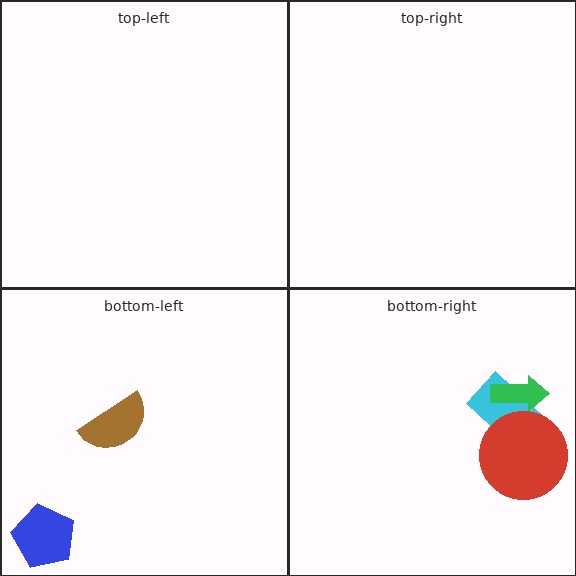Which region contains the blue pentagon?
The bottom-left region.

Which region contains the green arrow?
The bottom-right region.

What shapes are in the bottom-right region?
The cyan rectangle, the green arrow, the red circle.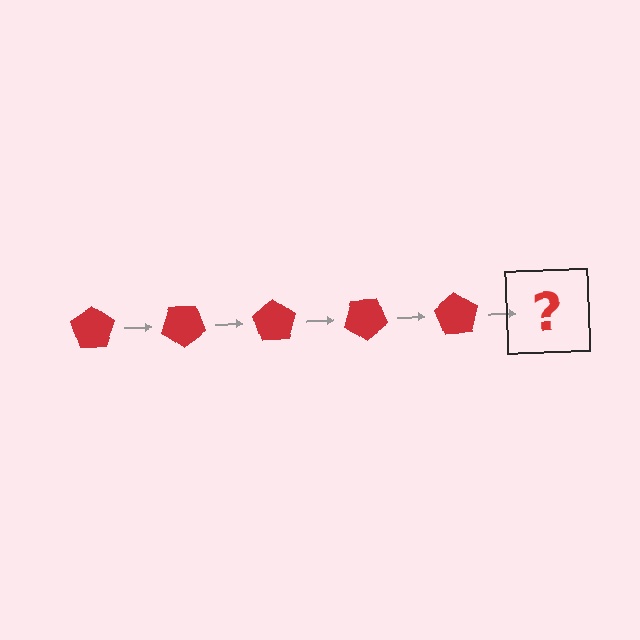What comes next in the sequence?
The next element should be a red pentagon rotated 175 degrees.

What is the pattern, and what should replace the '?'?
The pattern is that the pentagon rotates 35 degrees each step. The '?' should be a red pentagon rotated 175 degrees.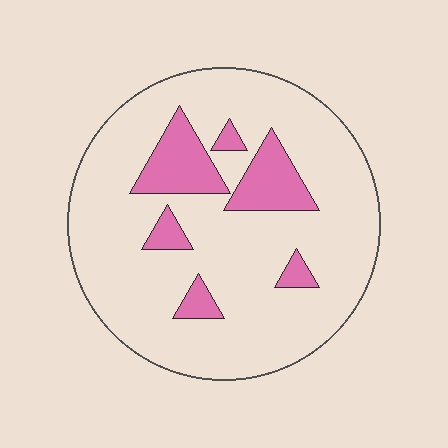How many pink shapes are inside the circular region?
6.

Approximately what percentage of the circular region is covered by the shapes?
Approximately 15%.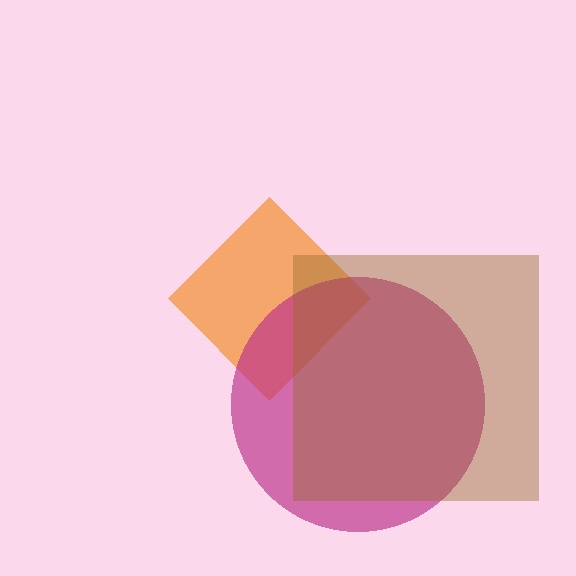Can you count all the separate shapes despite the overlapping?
Yes, there are 3 separate shapes.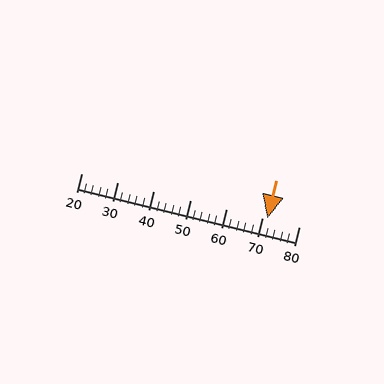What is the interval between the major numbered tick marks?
The major tick marks are spaced 10 units apart.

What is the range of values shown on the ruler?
The ruler shows values from 20 to 80.